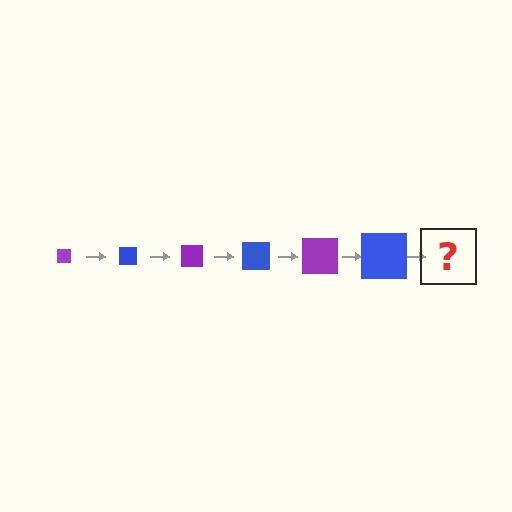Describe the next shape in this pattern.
It should be a purple square, larger than the previous one.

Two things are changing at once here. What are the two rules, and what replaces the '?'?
The two rules are that the square grows larger each step and the color cycles through purple and blue. The '?' should be a purple square, larger than the previous one.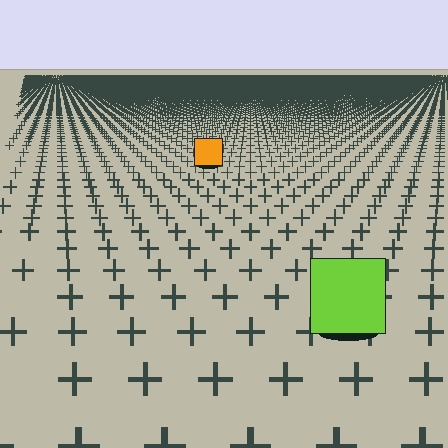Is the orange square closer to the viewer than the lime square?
No. The lime square is closer — you can tell from the texture gradient: the ground texture is coarser near it.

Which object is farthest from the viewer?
The orange square is farthest from the viewer. It appears smaller and the ground texture around it is denser.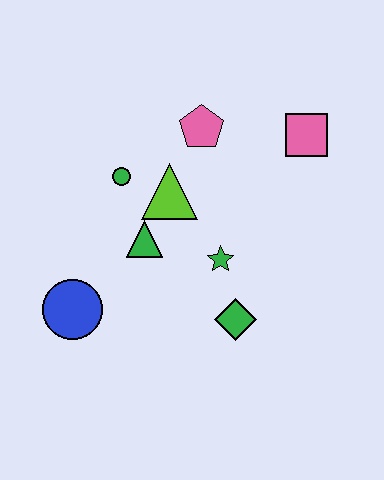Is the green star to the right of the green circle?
Yes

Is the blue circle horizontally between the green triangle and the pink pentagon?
No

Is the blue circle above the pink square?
No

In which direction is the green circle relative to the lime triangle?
The green circle is to the left of the lime triangle.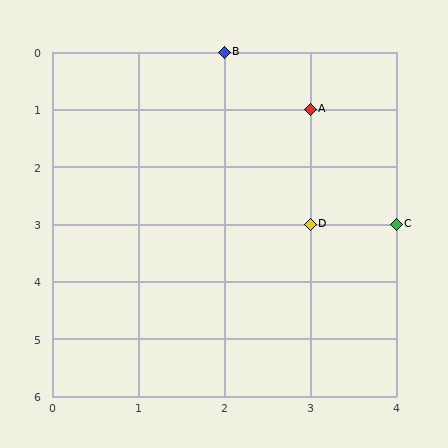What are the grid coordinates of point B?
Point B is at grid coordinates (2, 0).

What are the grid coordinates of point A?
Point A is at grid coordinates (3, 1).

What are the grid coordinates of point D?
Point D is at grid coordinates (3, 3).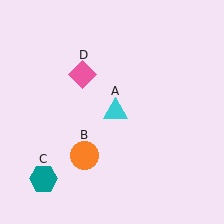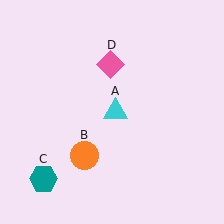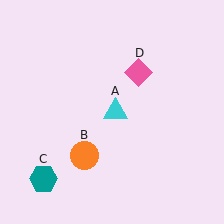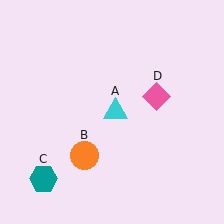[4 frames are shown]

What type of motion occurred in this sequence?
The pink diamond (object D) rotated clockwise around the center of the scene.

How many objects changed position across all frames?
1 object changed position: pink diamond (object D).